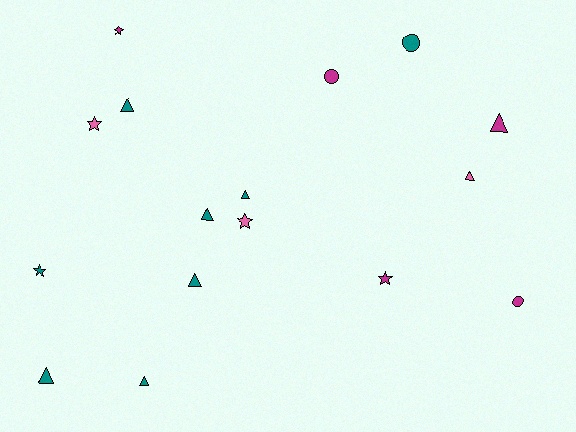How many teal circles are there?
There is 1 teal circle.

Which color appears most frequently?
Teal, with 8 objects.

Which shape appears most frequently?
Triangle, with 8 objects.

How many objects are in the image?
There are 16 objects.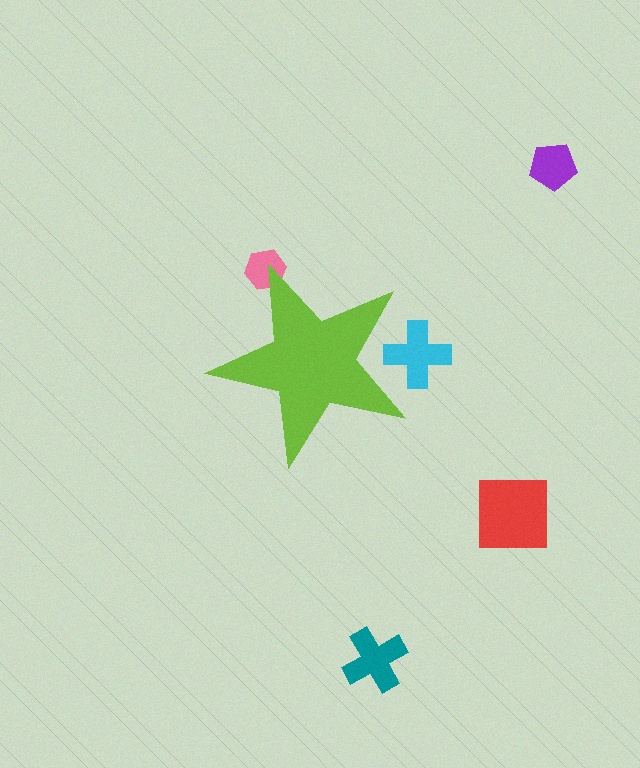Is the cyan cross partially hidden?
Yes, the cyan cross is partially hidden behind the lime star.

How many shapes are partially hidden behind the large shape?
2 shapes are partially hidden.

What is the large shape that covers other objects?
A lime star.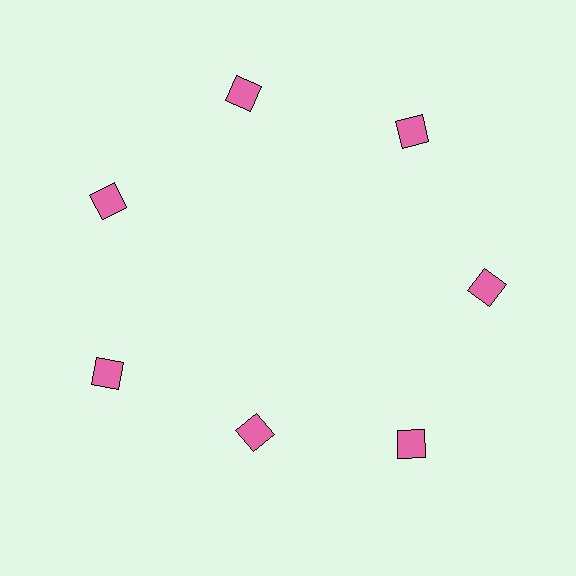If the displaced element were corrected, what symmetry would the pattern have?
It would have 7-fold rotational symmetry — the pattern would map onto itself every 51 degrees.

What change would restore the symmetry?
The symmetry would be restored by moving it outward, back onto the ring so that all 7 diamonds sit at equal angles and equal distance from the center.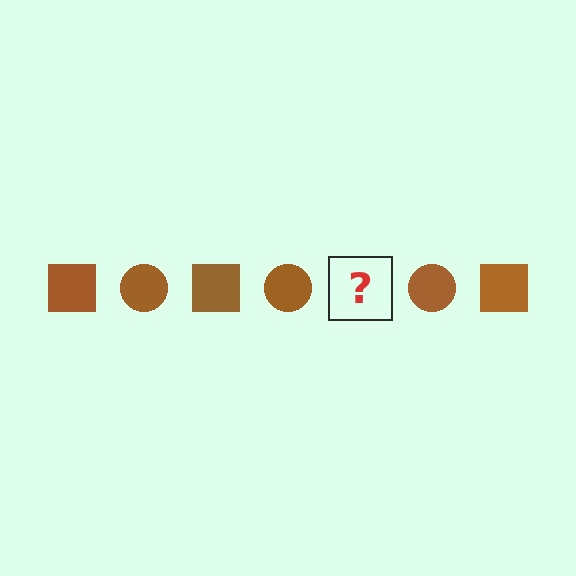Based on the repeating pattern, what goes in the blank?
The blank should be a brown square.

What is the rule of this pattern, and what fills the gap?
The rule is that the pattern cycles through square, circle shapes in brown. The gap should be filled with a brown square.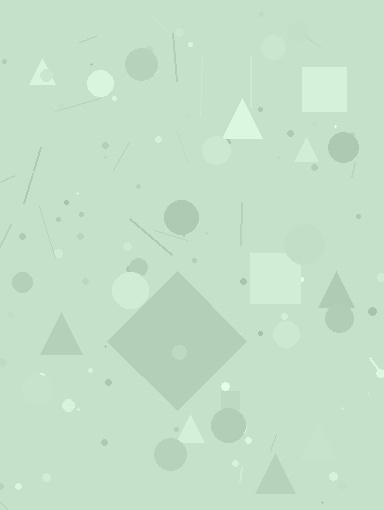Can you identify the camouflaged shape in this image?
The camouflaged shape is a diamond.